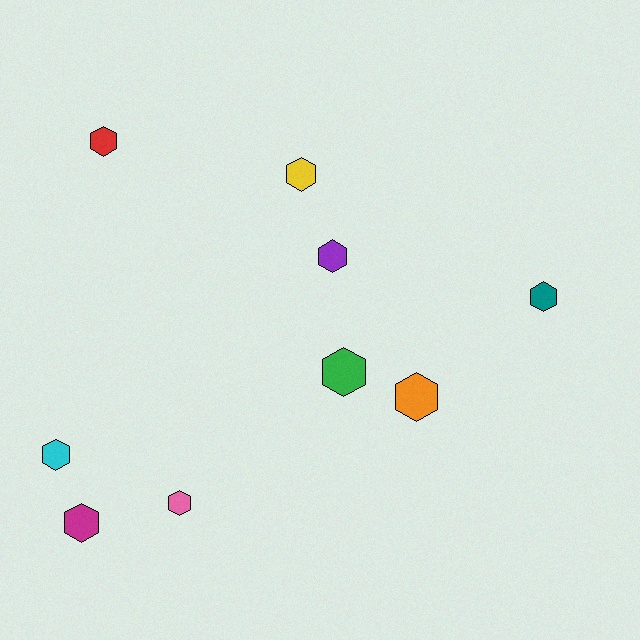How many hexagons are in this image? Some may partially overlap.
There are 9 hexagons.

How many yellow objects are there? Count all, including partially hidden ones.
There is 1 yellow object.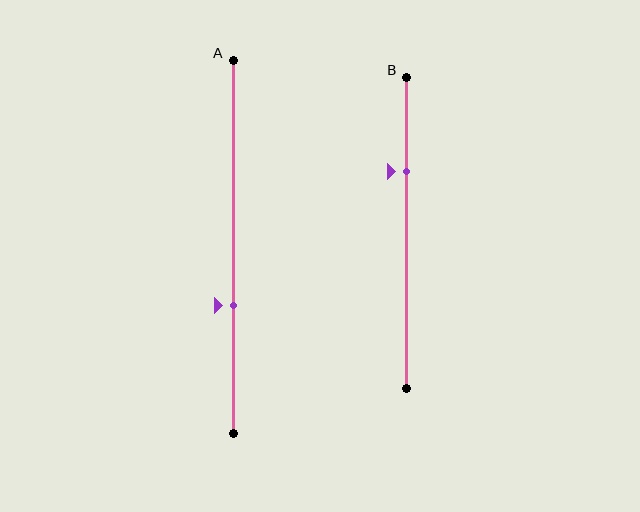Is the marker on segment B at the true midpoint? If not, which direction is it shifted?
No, the marker on segment B is shifted upward by about 19% of the segment length.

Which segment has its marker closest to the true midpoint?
Segment A has its marker closest to the true midpoint.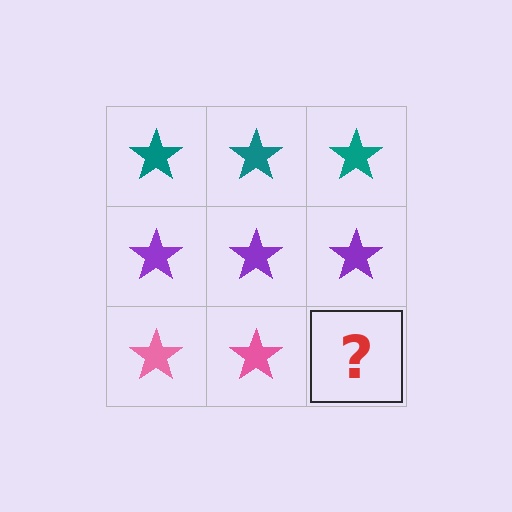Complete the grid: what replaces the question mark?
The question mark should be replaced with a pink star.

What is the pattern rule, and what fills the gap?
The rule is that each row has a consistent color. The gap should be filled with a pink star.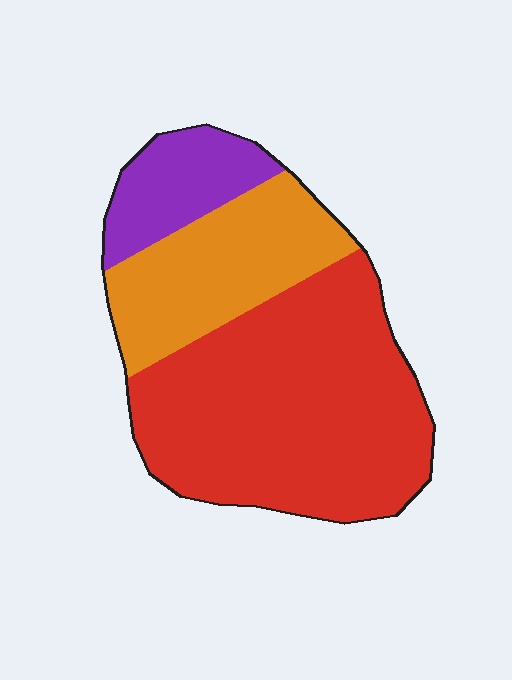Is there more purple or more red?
Red.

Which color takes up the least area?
Purple, at roughly 15%.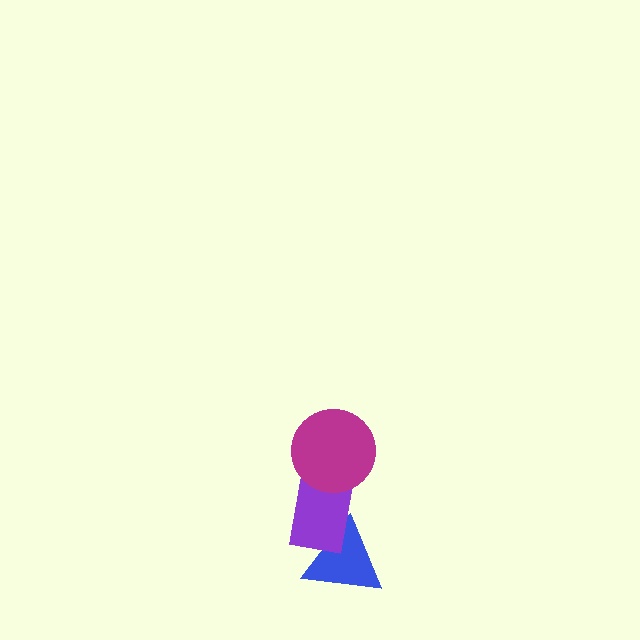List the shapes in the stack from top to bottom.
From top to bottom: the magenta circle, the purple rectangle, the blue triangle.